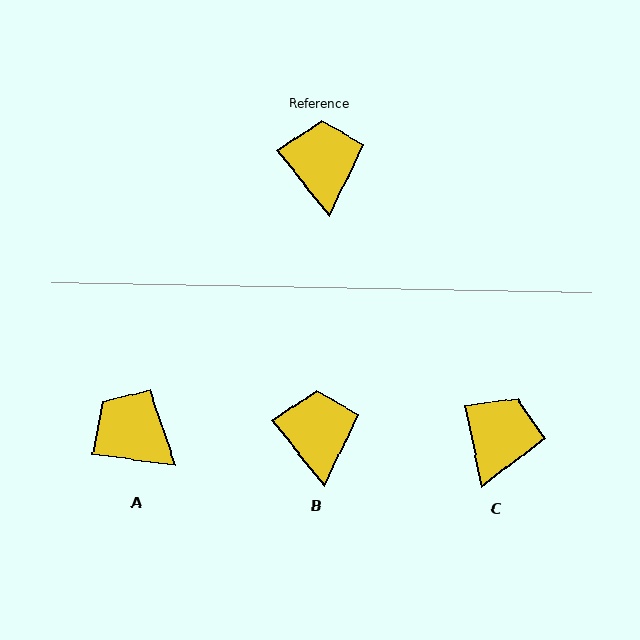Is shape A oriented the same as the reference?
No, it is off by about 44 degrees.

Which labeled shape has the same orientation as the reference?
B.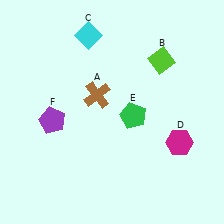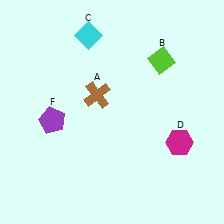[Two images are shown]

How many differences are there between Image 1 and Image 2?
There is 1 difference between the two images.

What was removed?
The green pentagon (E) was removed in Image 2.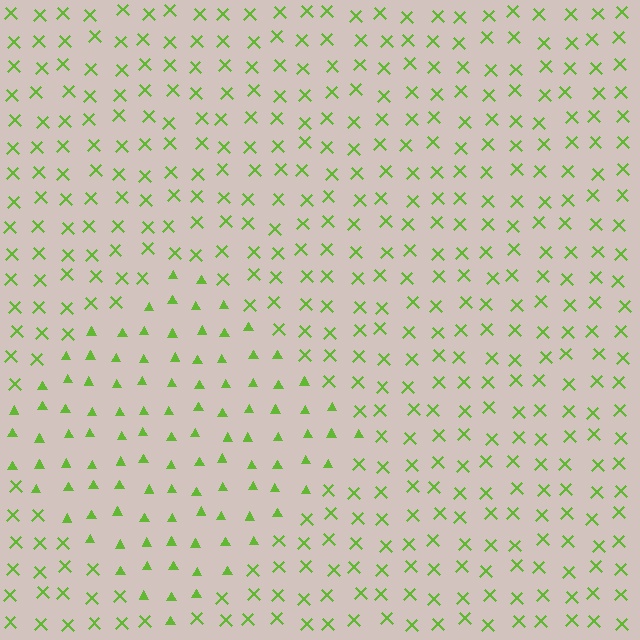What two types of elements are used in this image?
The image uses triangles inside the diamond region and X marks outside it.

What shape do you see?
I see a diamond.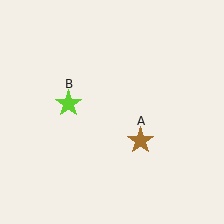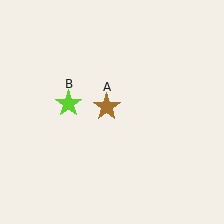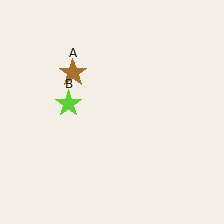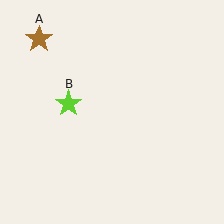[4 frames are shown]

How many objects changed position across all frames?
1 object changed position: brown star (object A).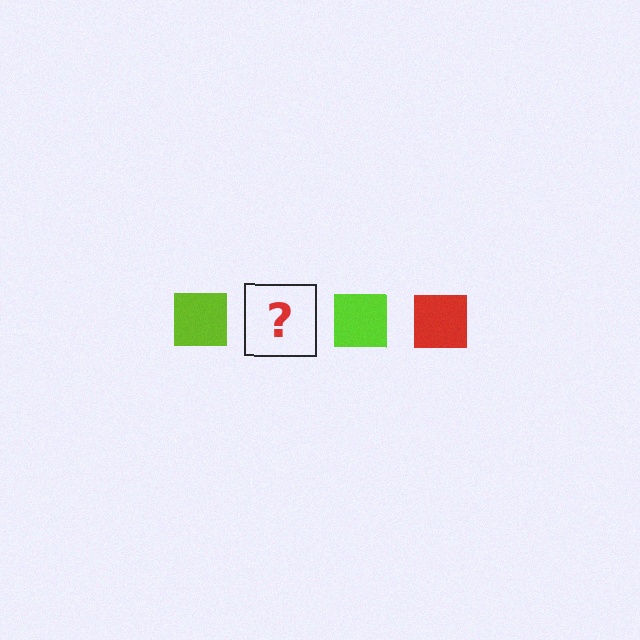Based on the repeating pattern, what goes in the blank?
The blank should be a red square.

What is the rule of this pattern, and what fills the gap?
The rule is that the pattern cycles through lime, red squares. The gap should be filled with a red square.